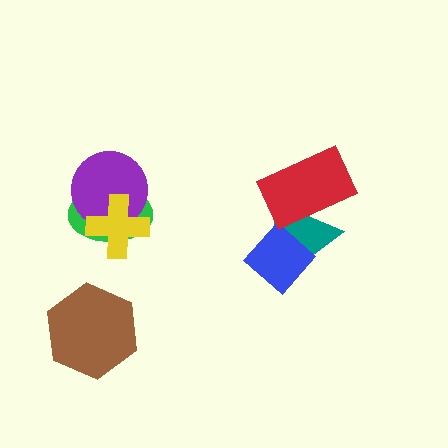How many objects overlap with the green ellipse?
2 objects overlap with the green ellipse.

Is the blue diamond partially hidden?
No, no other shape covers it.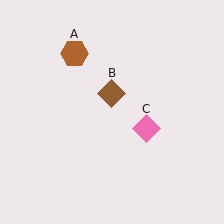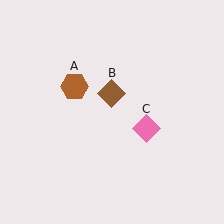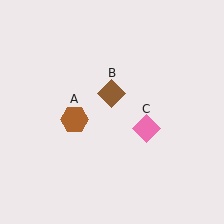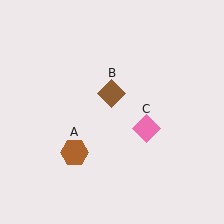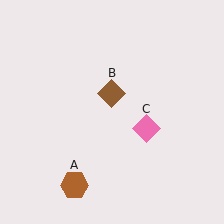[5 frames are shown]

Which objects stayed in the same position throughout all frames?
Brown diamond (object B) and pink diamond (object C) remained stationary.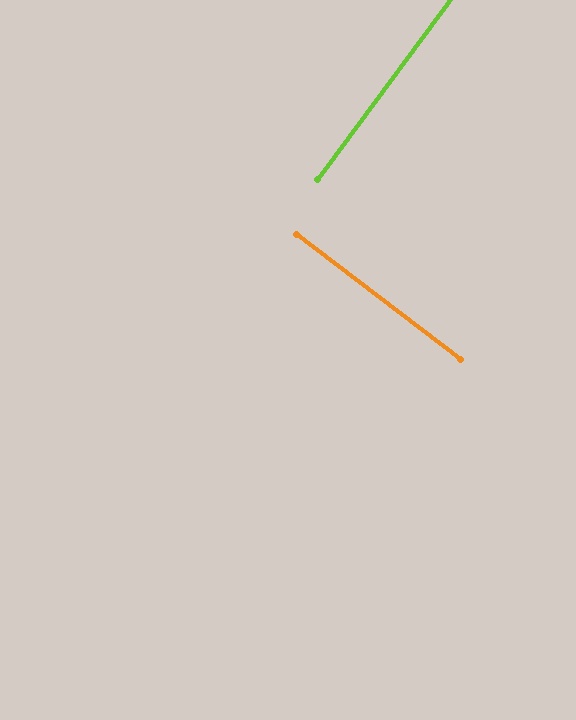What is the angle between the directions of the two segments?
Approximately 89 degrees.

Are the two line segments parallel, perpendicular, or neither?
Perpendicular — they meet at approximately 89°.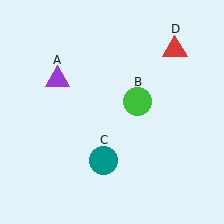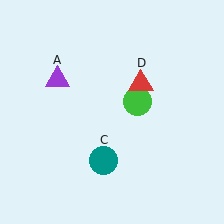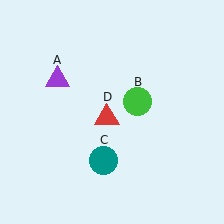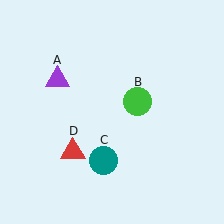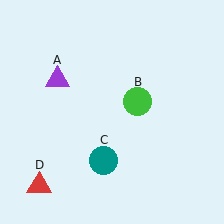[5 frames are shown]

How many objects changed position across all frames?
1 object changed position: red triangle (object D).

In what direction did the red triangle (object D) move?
The red triangle (object D) moved down and to the left.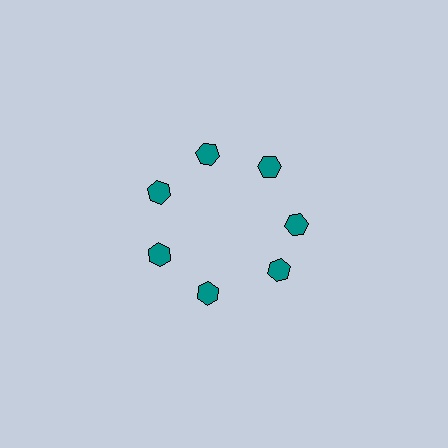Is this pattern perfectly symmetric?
No. The 7 teal hexagons are arranged in a ring, but one element near the 5 o'clock position is rotated out of alignment along the ring, breaking the 7-fold rotational symmetry.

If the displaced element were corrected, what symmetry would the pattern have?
It would have 7-fold rotational symmetry — the pattern would map onto itself every 51 degrees.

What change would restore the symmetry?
The symmetry would be restored by rotating it back into even spacing with its neighbors so that all 7 hexagons sit at equal angles and equal distance from the center.